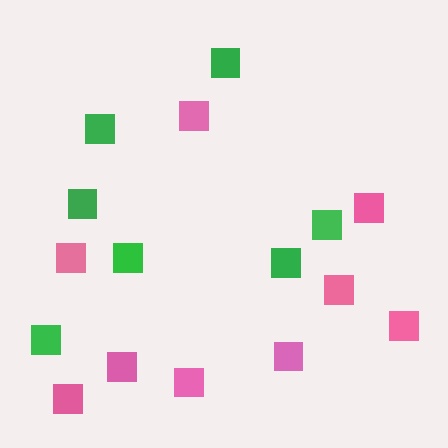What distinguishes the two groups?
There are 2 groups: one group of green squares (7) and one group of pink squares (9).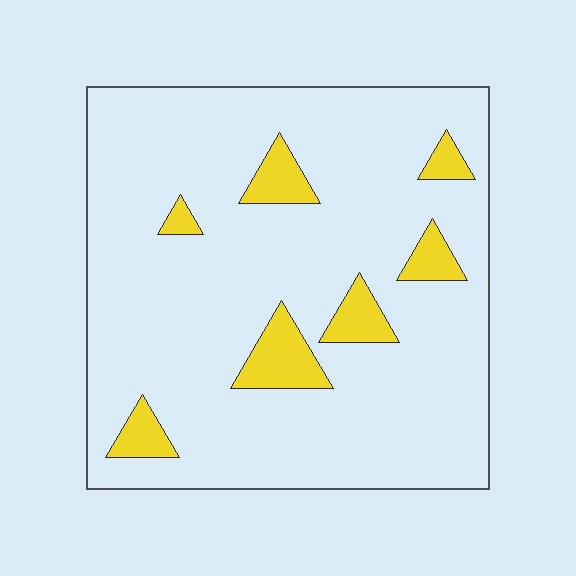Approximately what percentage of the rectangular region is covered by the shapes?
Approximately 10%.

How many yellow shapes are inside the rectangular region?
7.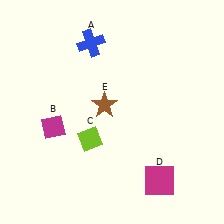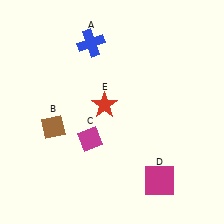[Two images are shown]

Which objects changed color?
B changed from magenta to brown. C changed from lime to magenta. E changed from brown to red.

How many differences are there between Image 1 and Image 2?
There are 3 differences between the two images.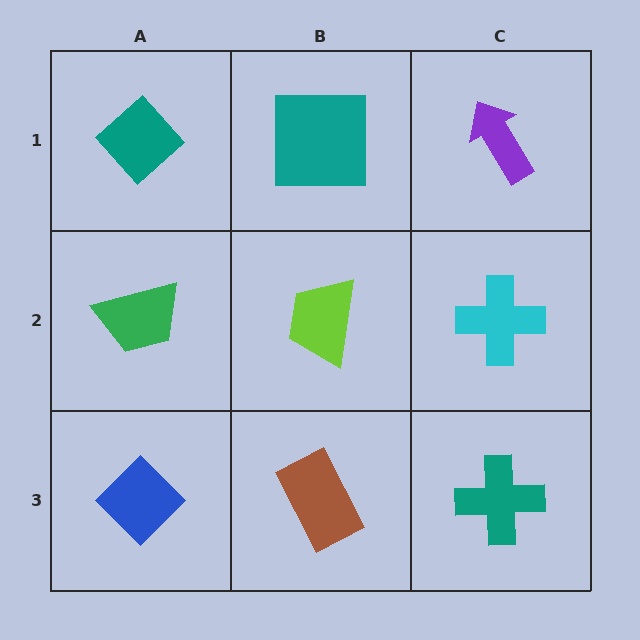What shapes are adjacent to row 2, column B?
A teal square (row 1, column B), a brown rectangle (row 3, column B), a green trapezoid (row 2, column A), a cyan cross (row 2, column C).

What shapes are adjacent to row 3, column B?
A lime trapezoid (row 2, column B), a blue diamond (row 3, column A), a teal cross (row 3, column C).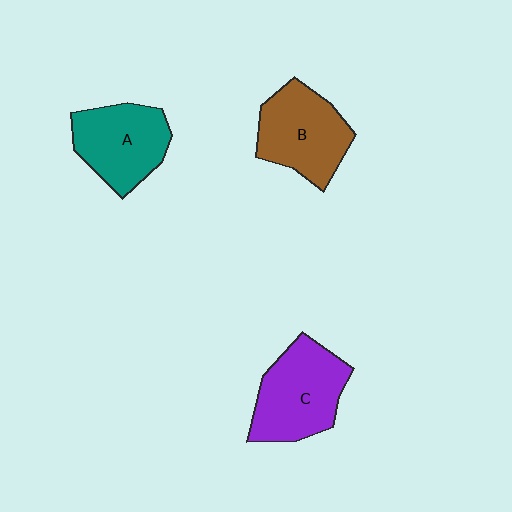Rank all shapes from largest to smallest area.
From largest to smallest: C (purple), B (brown), A (teal).